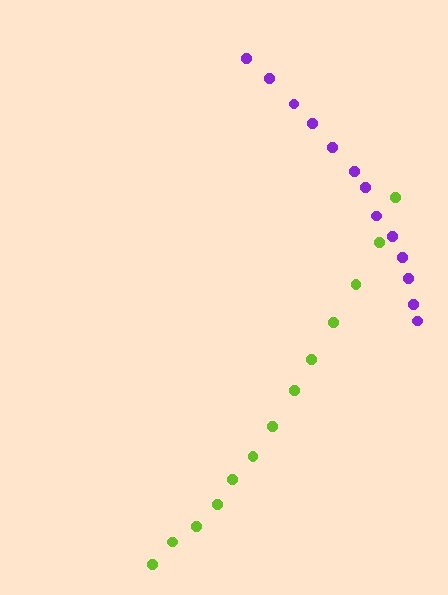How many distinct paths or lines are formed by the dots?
There are 2 distinct paths.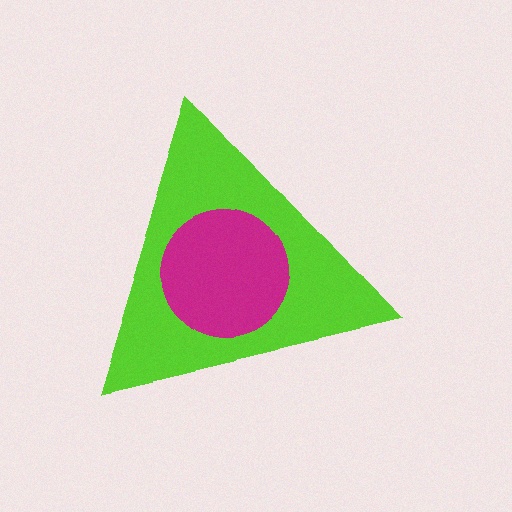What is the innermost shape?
The magenta circle.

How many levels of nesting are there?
2.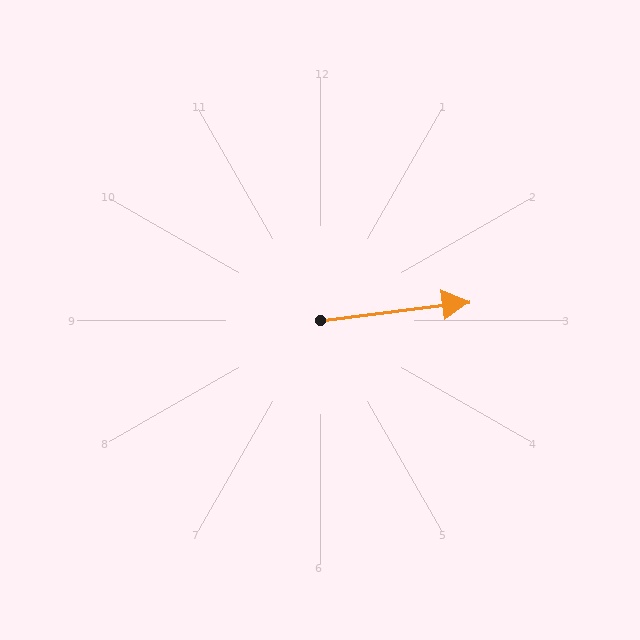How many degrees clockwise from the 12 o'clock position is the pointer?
Approximately 83 degrees.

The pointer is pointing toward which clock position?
Roughly 3 o'clock.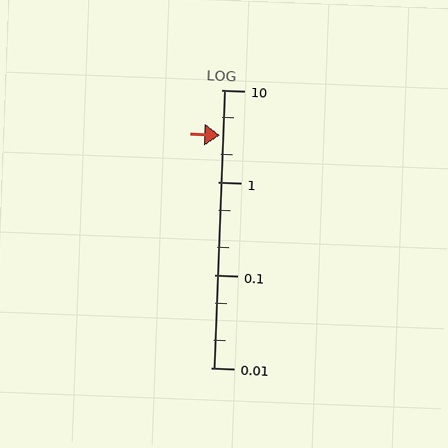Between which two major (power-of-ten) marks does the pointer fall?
The pointer is between 1 and 10.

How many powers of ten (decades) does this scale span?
The scale spans 3 decades, from 0.01 to 10.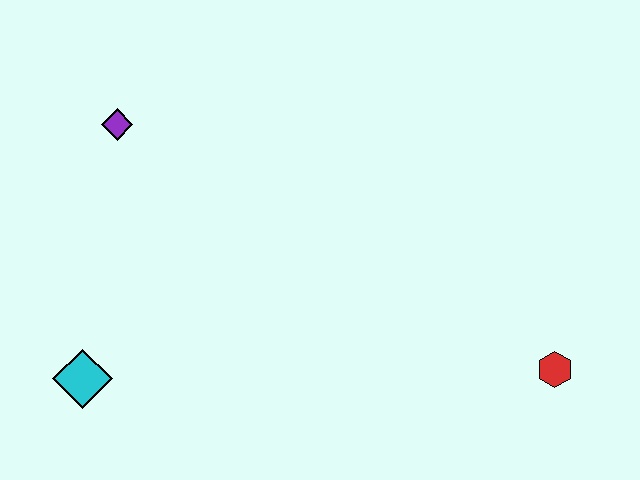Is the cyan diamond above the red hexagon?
No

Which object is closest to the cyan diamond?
The purple diamond is closest to the cyan diamond.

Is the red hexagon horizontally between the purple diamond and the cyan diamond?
No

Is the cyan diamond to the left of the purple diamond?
Yes